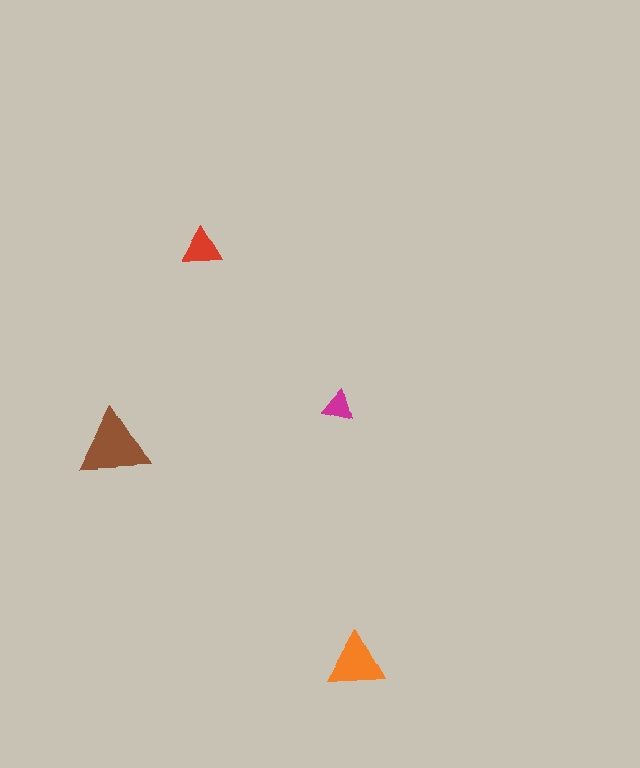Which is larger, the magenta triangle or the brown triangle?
The brown one.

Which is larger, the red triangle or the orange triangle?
The orange one.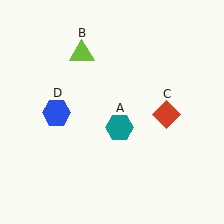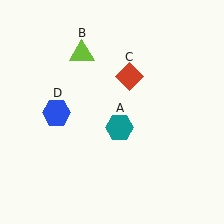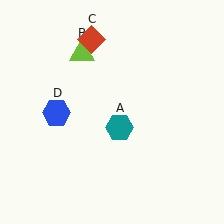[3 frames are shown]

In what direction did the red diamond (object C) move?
The red diamond (object C) moved up and to the left.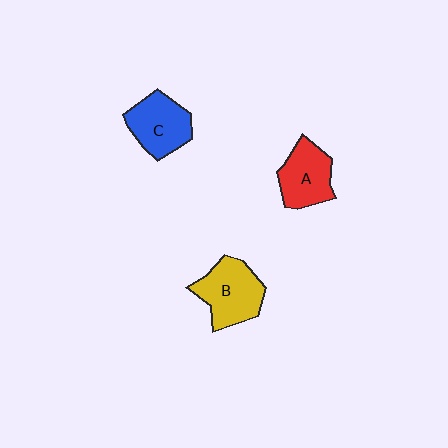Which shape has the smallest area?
Shape A (red).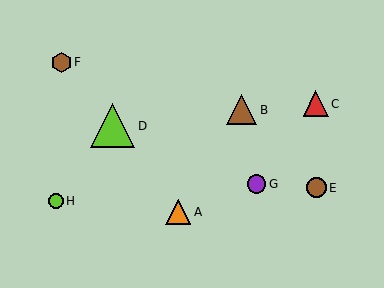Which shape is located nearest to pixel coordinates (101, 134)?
The lime triangle (labeled D) at (113, 126) is nearest to that location.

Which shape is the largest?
The lime triangle (labeled D) is the largest.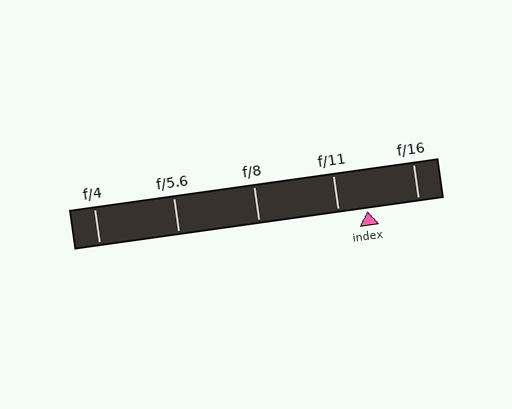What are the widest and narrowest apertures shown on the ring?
The widest aperture shown is f/4 and the narrowest is f/16.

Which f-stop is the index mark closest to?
The index mark is closest to f/11.